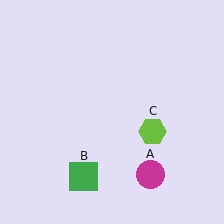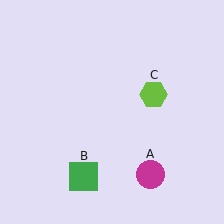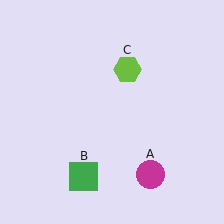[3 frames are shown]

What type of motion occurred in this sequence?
The lime hexagon (object C) rotated counterclockwise around the center of the scene.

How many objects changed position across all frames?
1 object changed position: lime hexagon (object C).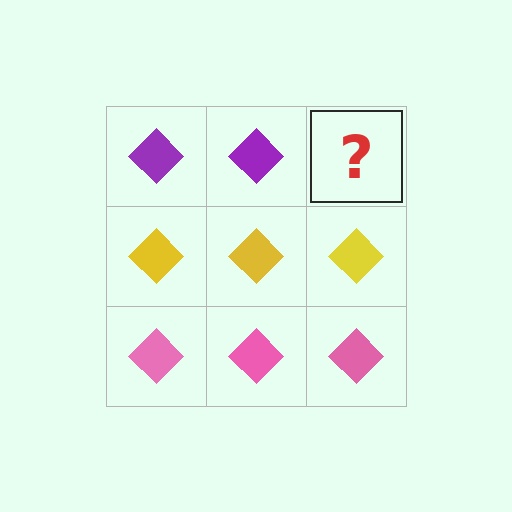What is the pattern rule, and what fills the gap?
The rule is that each row has a consistent color. The gap should be filled with a purple diamond.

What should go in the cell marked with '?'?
The missing cell should contain a purple diamond.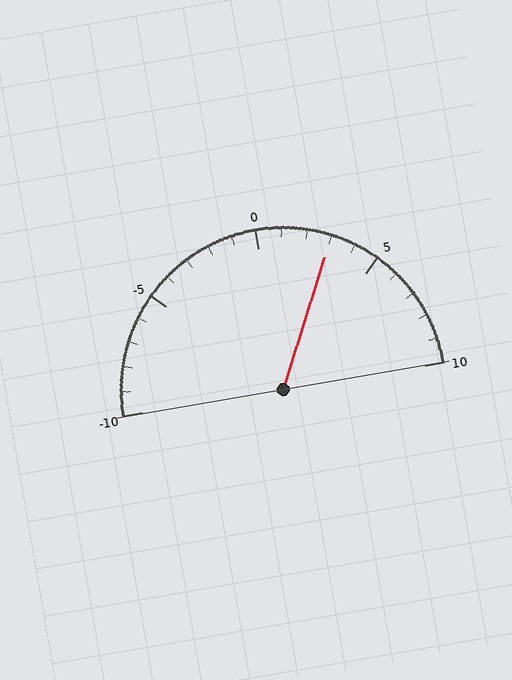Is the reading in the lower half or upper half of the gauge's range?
The reading is in the upper half of the range (-10 to 10).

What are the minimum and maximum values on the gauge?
The gauge ranges from -10 to 10.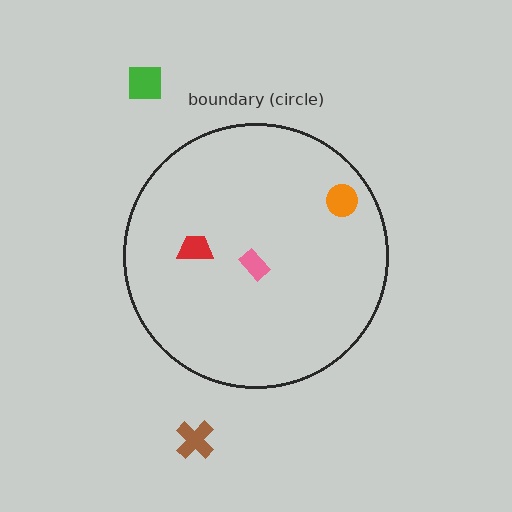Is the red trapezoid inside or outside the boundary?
Inside.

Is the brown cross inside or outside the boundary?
Outside.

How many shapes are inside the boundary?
3 inside, 2 outside.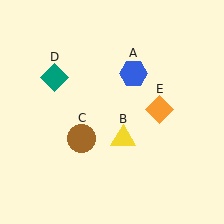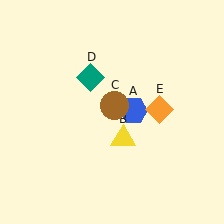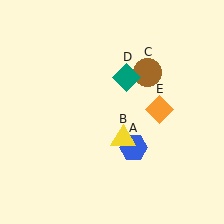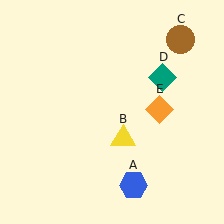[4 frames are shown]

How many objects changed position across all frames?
3 objects changed position: blue hexagon (object A), brown circle (object C), teal diamond (object D).